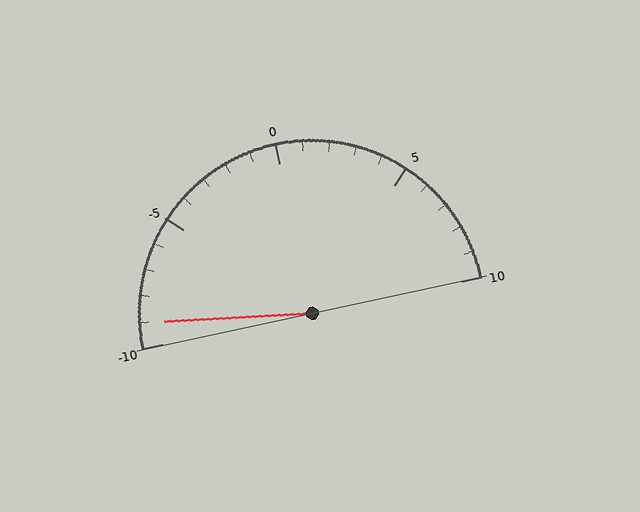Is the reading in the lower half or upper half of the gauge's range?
The reading is in the lower half of the range (-10 to 10).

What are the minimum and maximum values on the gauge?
The gauge ranges from -10 to 10.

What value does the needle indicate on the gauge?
The needle indicates approximately -9.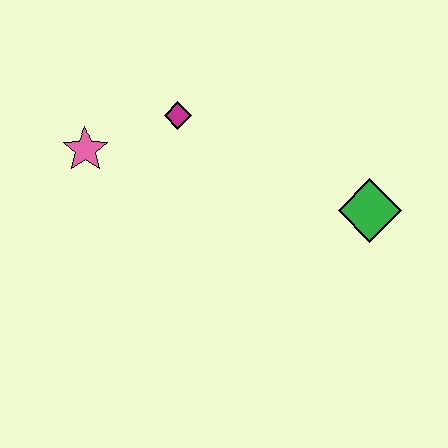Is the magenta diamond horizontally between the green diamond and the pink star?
Yes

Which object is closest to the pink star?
The magenta diamond is closest to the pink star.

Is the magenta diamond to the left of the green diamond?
Yes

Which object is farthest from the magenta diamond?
The green diamond is farthest from the magenta diamond.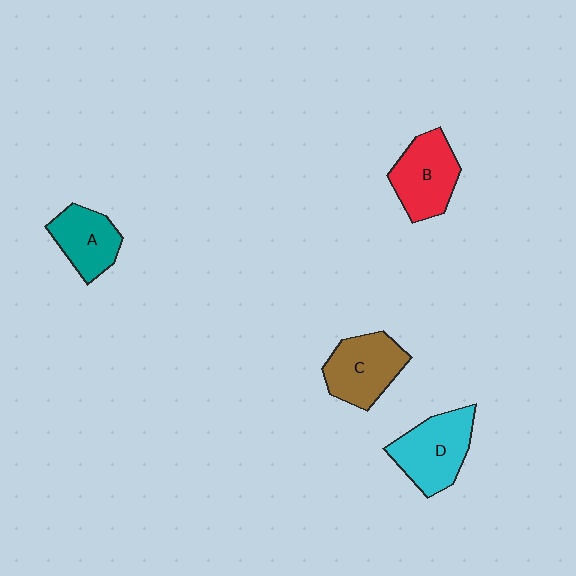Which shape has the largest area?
Shape D (cyan).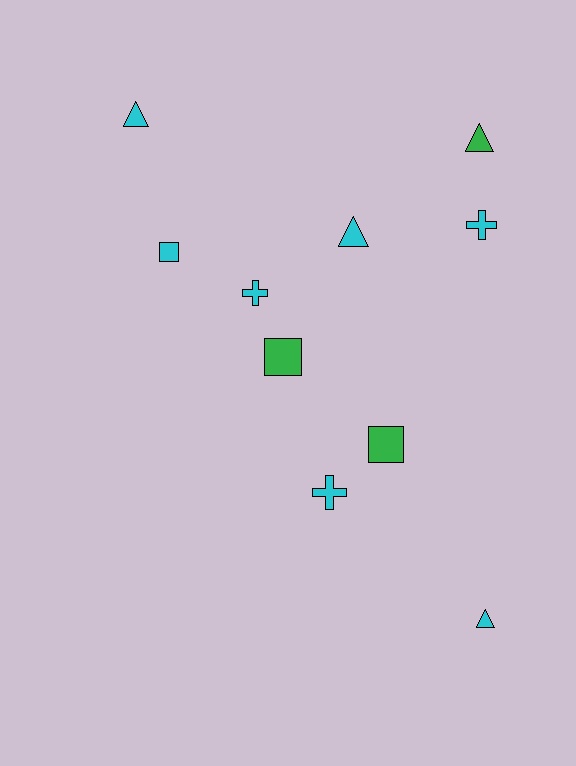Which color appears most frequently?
Cyan, with 7 objects.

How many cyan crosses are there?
There are 3 cyan crosses.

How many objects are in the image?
There are 10 objects.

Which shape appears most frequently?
Triangle, with 4 objects.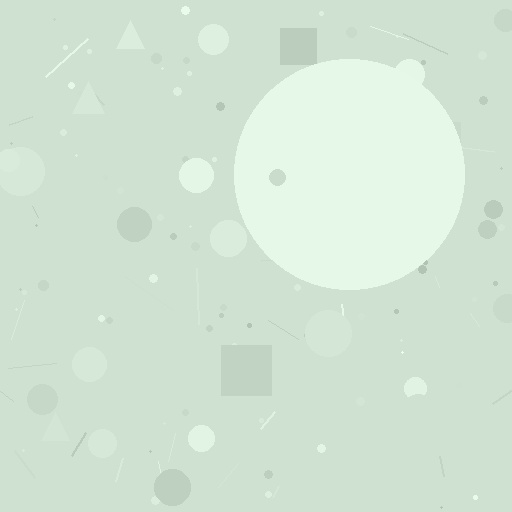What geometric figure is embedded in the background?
A circle is embedded in the background.